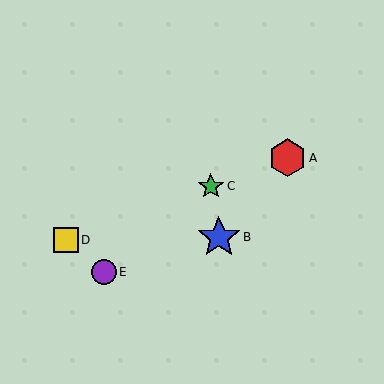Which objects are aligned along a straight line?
Objects A, C, D are aligned along a straight line.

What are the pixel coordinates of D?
Object D is at (66, 240).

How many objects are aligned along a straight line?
3 objects (A, C, D) are aligned along a straight line.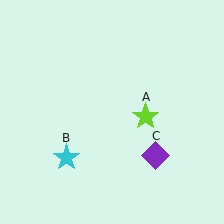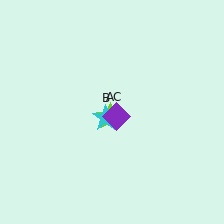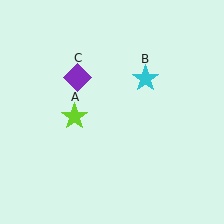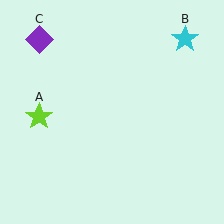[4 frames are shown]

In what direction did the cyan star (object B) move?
The cyan star (object B) moved up and to the right.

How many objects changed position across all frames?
3 objects changed position: lime star (object A), cyan star (object B), purple diamond (object C).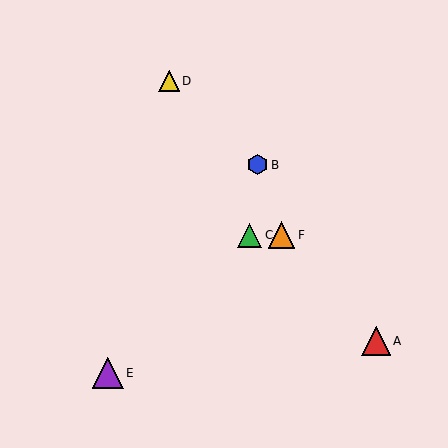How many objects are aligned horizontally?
2 objects (C, F) are aligned horizontally.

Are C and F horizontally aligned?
Yes, both are at y≈235.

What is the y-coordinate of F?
Object F is at y≈235.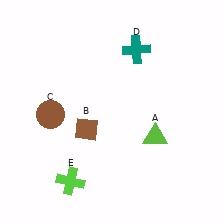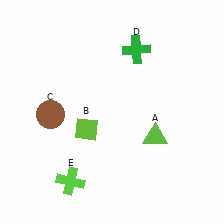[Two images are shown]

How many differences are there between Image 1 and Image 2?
There are 2 differences between the two images.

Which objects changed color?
B changed from brown to lime. D changed from teal to green.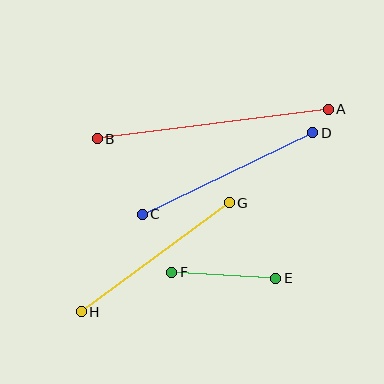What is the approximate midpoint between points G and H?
The midpoint is at approximately (155, 257) pixels.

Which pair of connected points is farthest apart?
Points A and B are farthest apart.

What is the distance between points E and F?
The distance is approximately 104 pixels.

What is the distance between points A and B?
The distance is approximately 233 pixels.